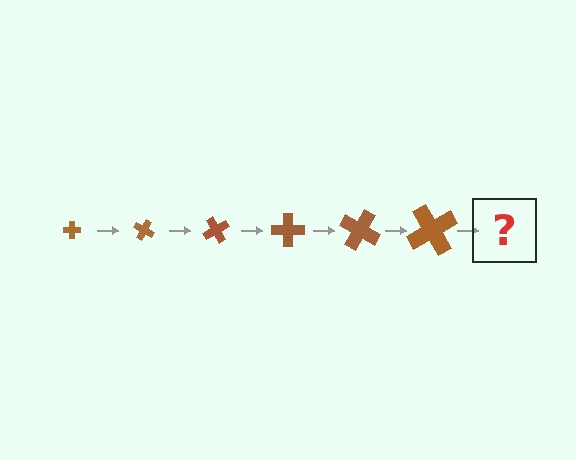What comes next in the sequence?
The next element should be a cross, larger than the previous one and rotated 180 degrees from the start.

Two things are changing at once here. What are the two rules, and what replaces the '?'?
The two rules are that the cross grows larger each step and it rotates 30 degrees each step. The '?' should be a cross, larger than the previous one and rotated 180 degrees from the start.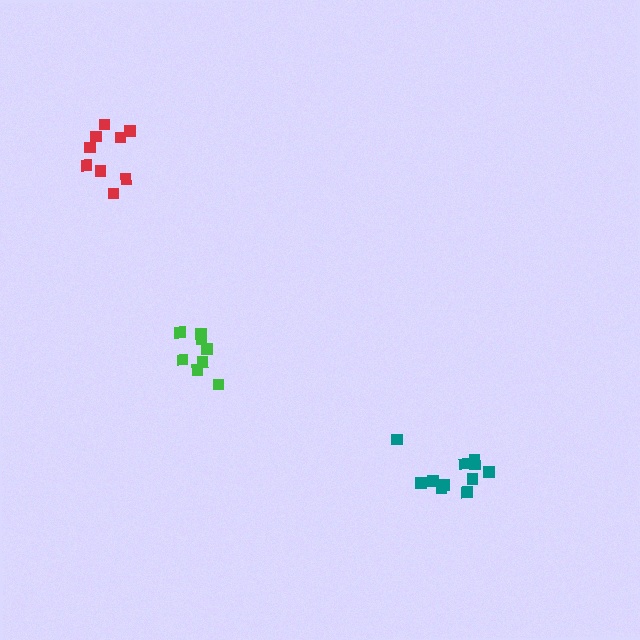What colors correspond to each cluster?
The clusters are colored: green, red, teal.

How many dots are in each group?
Group 1: 8 dots, Group 2: 9 dots, Group 3: 11 dots (28 total).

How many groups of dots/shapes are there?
There are 3 groups.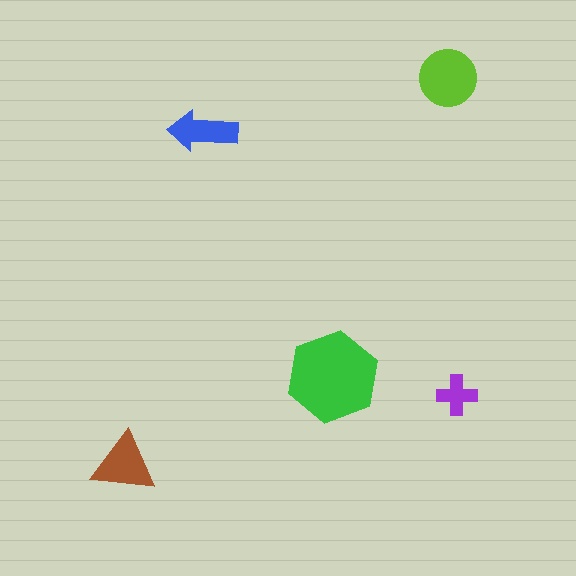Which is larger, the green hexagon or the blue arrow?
The green hexagon.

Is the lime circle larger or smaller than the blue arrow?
Larger.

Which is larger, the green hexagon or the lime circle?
The green hexagon.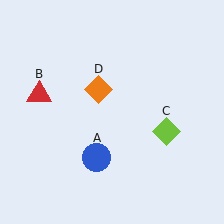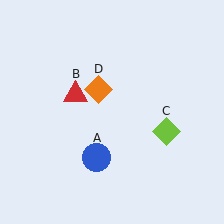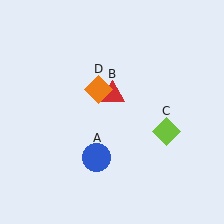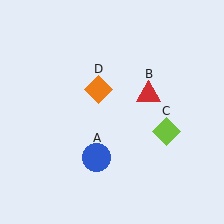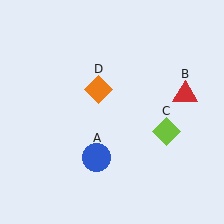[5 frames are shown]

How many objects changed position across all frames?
1 object changed position: red triangle (object B).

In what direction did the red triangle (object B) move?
The red triangle (object B) moved right.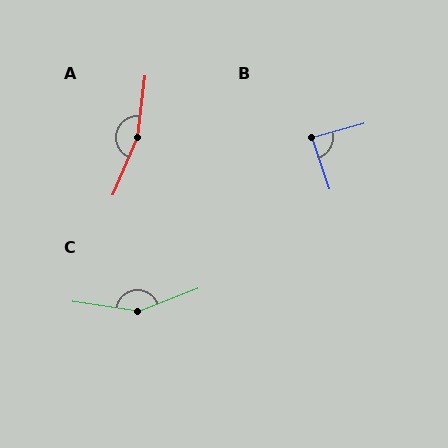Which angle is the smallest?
B, at approximately 87 degrees.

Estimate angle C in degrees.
Approximately 150 degrees.